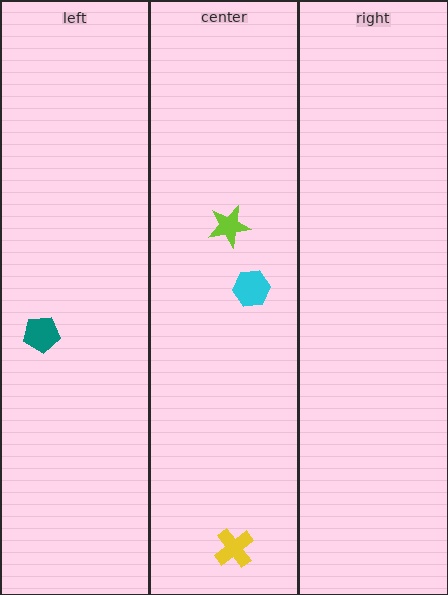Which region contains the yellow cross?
The center region.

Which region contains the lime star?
The center region.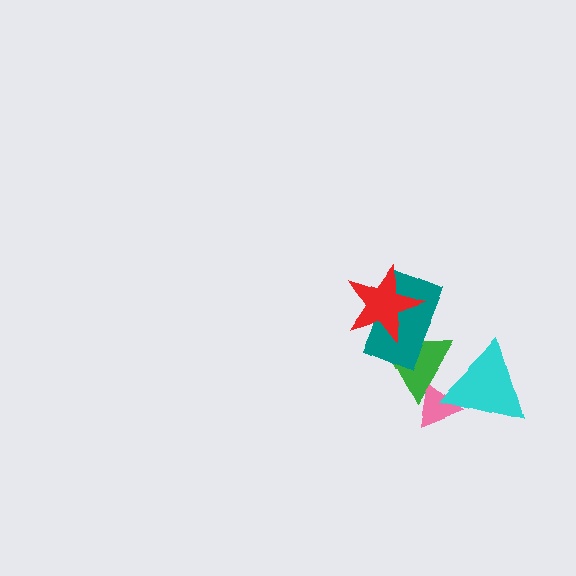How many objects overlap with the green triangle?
4 objects overlap with the green triangle.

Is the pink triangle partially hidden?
Yes, it is partially covered by another shape.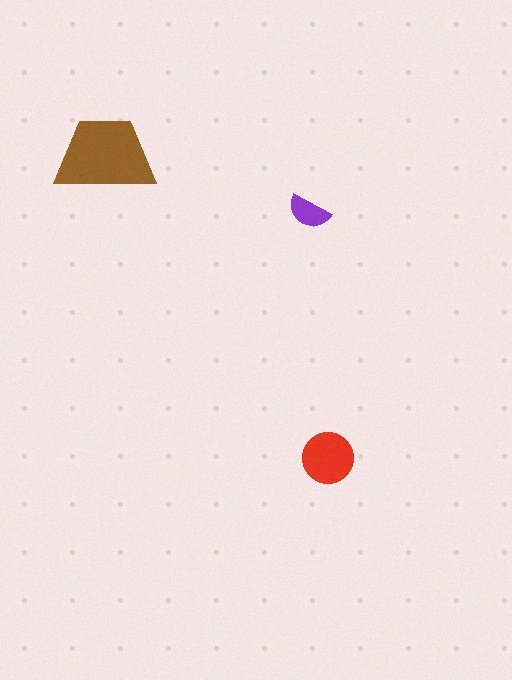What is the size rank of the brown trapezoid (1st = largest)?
1st.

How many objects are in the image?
There are 3 objects in the image.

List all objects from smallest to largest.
The purple semicircle, the red circle, the brown trapezoid.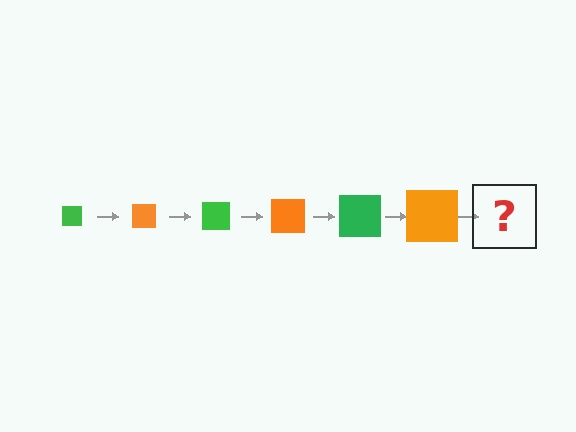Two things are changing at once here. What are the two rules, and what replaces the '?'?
The two rules are that the square grows larger each step and the color cycles through green and orange. The '?' should be a green square, larger than the previous one.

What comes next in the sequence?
The next element should be a green square, larger than the previous one.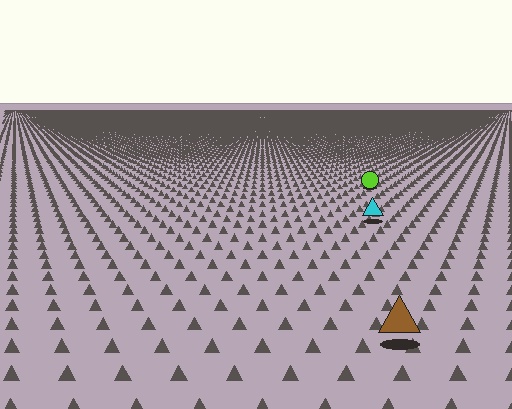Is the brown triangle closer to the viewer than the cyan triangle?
Yes. The brown triangle is closer — you can tell from the texture gradient: the ground texture is coarser near it.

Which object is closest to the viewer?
The brown triangle is closest. The texture marks near it are larger and more spread out.